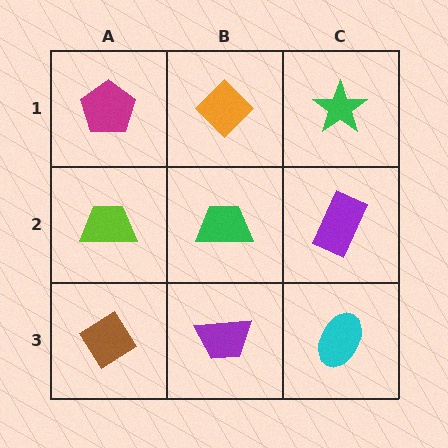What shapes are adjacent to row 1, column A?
A lime trapezoid (row 2, column A), an orange diamond (row 1, column B).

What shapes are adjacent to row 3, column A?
A lime trapezoid (row 2, column A), a purple trapezoid (row 3, column B).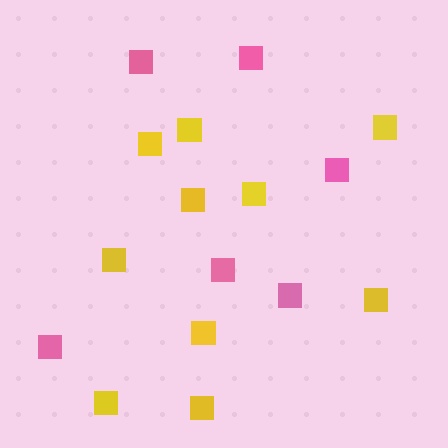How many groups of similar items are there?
There are 2 groups: one group of pink squares (6) and one group of yellow squares (10).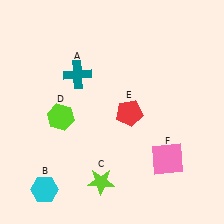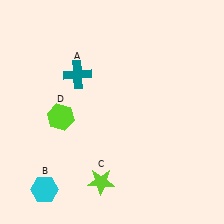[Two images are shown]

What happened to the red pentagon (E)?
The red pentagon (E) was removed in Image 2. It was in the bottom-right area of Image 1.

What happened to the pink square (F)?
The pink square (F) was removed in Image 2. It was in the bottom-right area of Image 1.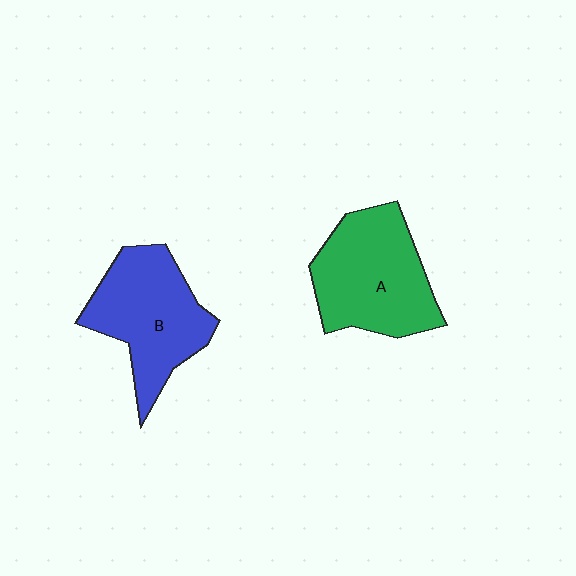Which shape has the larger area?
Shape A (green).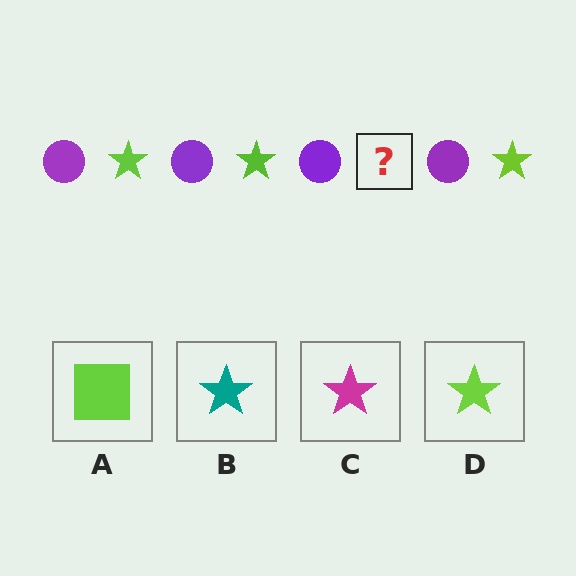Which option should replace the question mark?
Option D.